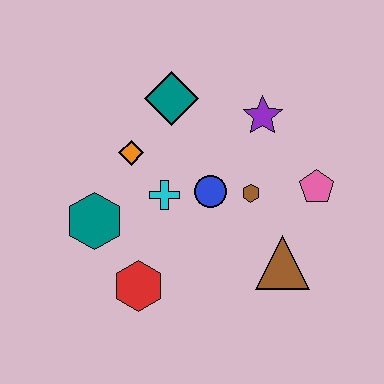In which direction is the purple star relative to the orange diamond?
The purple star is to the right of the orange diamond.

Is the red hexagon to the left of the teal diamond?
Yes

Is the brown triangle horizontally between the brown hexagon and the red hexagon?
No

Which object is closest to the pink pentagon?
The brown hexagon is closest to the pink pentagon.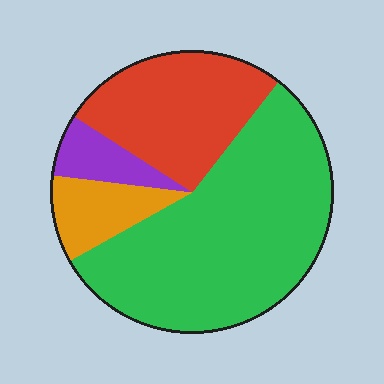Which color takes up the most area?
Green, at roughly 55%.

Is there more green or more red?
Green.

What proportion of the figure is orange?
Orange covers 10% of the figure.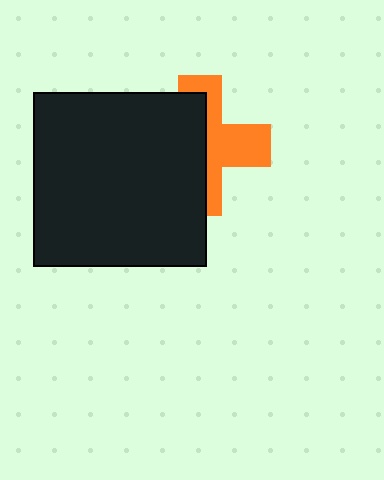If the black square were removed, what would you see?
You would see the complete orange cross.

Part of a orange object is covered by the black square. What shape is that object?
It is a cross.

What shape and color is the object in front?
The object in front is a black square.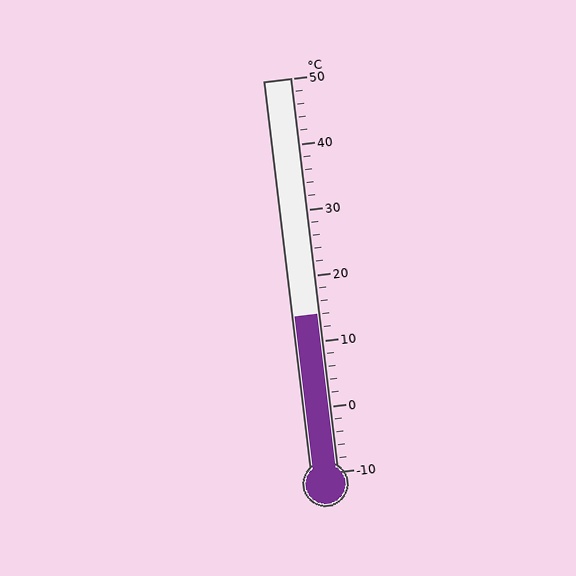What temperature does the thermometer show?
The thermometer shows approximately 14°C.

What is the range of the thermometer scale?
The thermometer scale ranges from -10°C to 50°C.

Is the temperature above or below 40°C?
The temperature is below 40°C.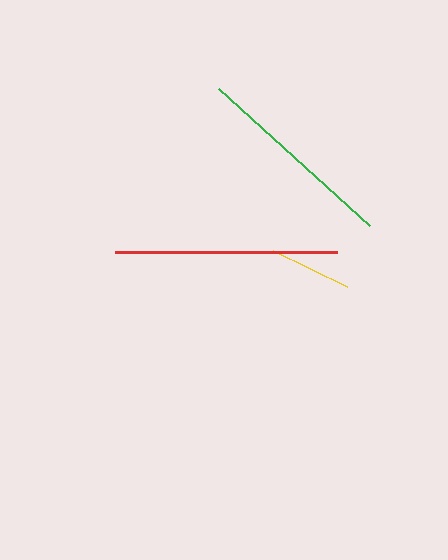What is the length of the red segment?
The red segment is approximately 222 pixels long.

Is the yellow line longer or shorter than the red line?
The red line is longer than the yellow line.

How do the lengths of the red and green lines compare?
The red and green lines are approximately the same length.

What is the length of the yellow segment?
The yellow segment is approximately 82 pixels long.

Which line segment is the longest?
The red line is the longest at approximately 222 pixels.